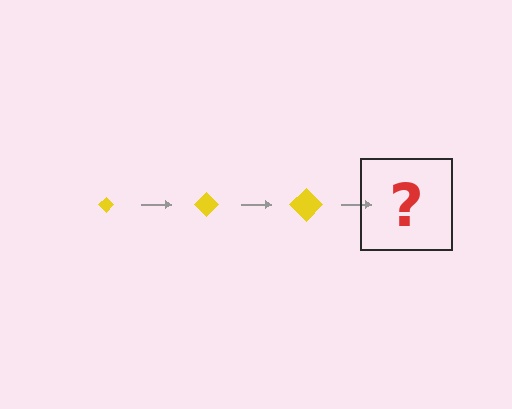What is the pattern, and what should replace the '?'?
The pattern is that the diamond gets progressively larger each step. The '?' should be a yellow diamond, larger than the previous one.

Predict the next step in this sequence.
The next step is a yellow diamond, larger than the previous one.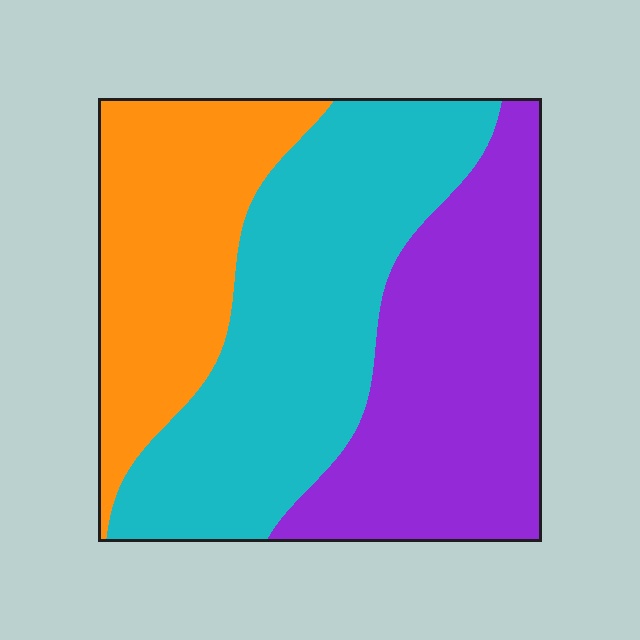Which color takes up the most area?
Cyan, at roughly 40%.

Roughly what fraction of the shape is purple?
Purple takes up between a third and a half of the shape.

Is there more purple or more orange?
Purple.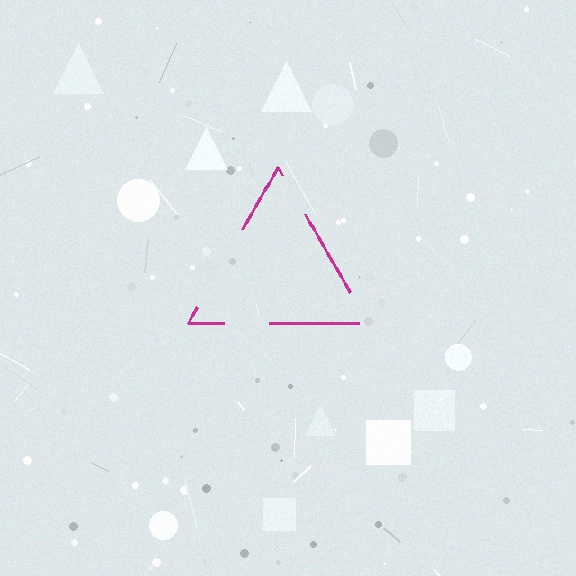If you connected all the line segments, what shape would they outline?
They would outline a triangle.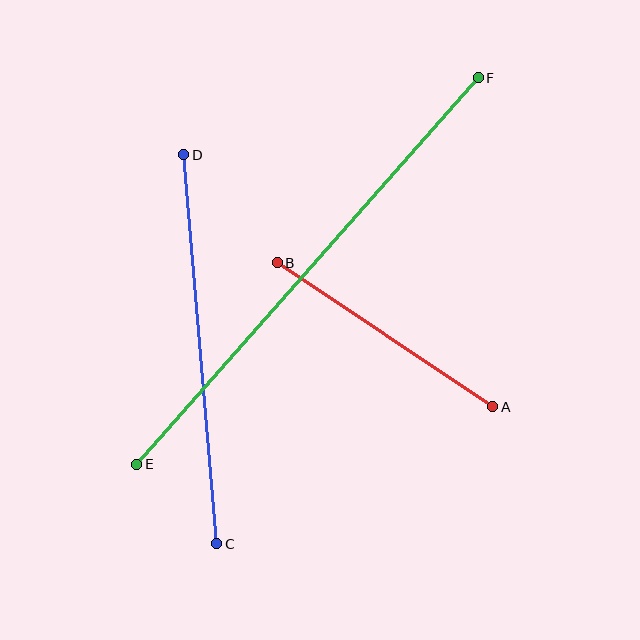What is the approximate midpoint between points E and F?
The midpoint is at approximately (308, 271) pixels.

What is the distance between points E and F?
The distance is approximately 516 pixels.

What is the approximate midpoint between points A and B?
The midpoint is at approximately (385, 335) pixels.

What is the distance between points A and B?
The distance is approximately 259 pixels.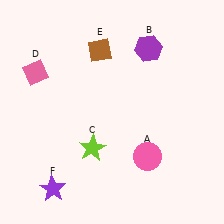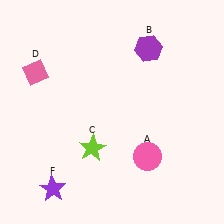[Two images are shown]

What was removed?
The brown diamond (E) was removed in Image 2.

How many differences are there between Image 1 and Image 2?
There is 1 difference between the two images.